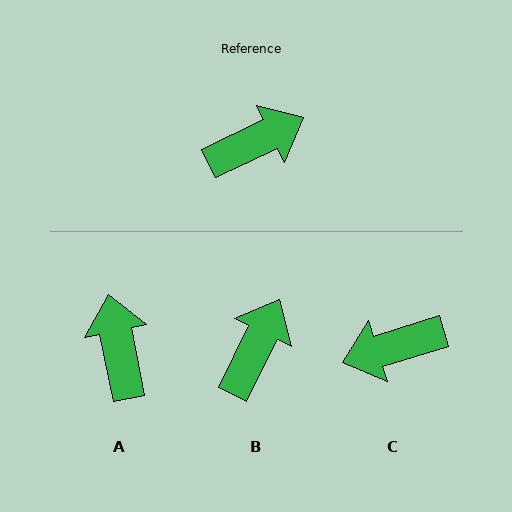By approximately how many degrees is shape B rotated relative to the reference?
Approximately 38 degrees counter-clockwise.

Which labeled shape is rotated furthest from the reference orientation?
C, about 171 degrees away.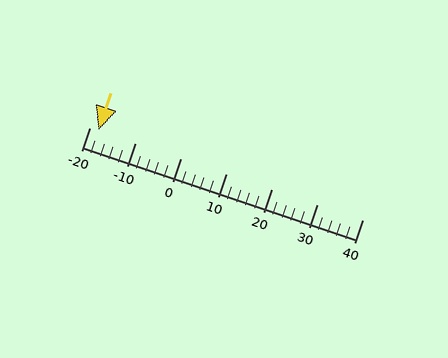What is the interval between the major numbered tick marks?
The major tick marks are spaced 10 units apart.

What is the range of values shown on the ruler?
The ruler shows values from -20 to 40.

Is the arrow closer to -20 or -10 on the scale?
The arrow is closer to -20.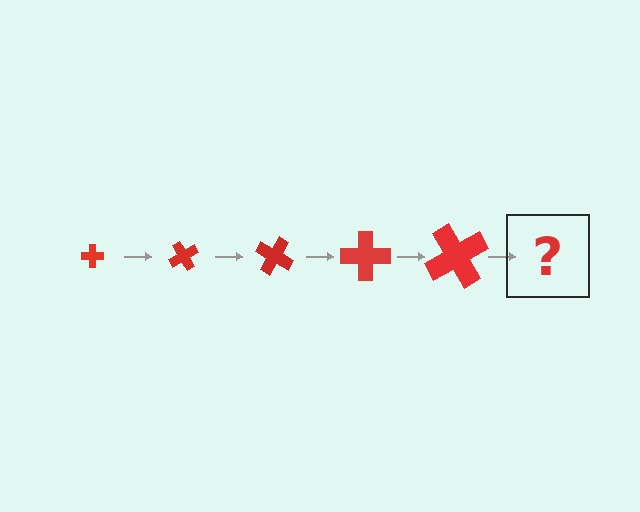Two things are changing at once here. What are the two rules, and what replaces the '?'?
The two rules are that the cross grows larger each step and it rotates 60 degrees each step. The '?' should be a cross, larger than the previous one and rotated 300 degrees from the start.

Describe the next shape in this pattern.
It should be a cross, larger than the previous one and rotated 300 degrees from the start.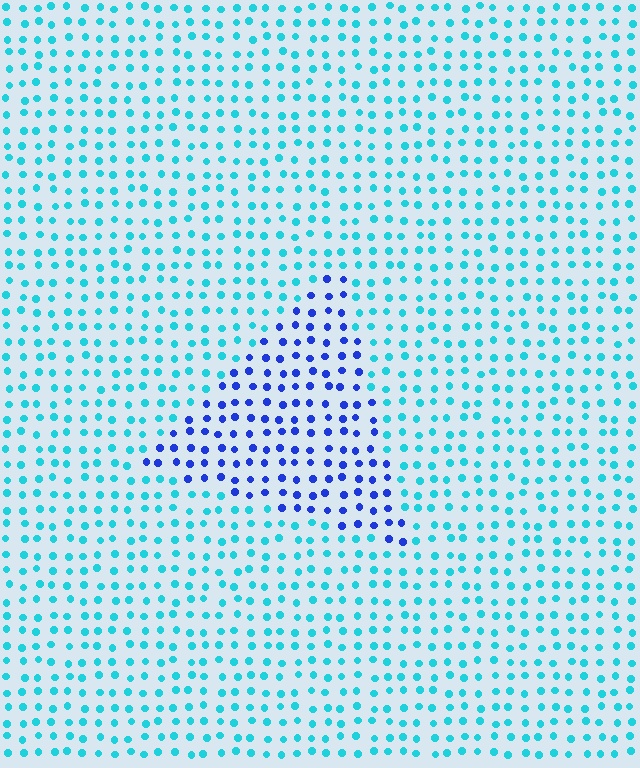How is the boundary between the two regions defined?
The boundary is defined purely by a slight shift in hue (about 49 degrees). Spacing, size, and orientation are identical on both sides.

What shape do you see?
I see a triangle.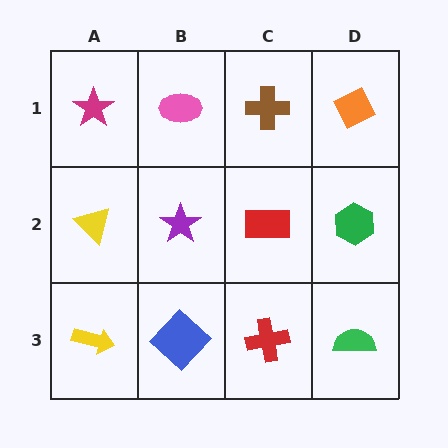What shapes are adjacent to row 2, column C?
A brown cross (row 1, column C), a red cross (row 3, column C), a purple star (row 2, column B), a green hexagon (row 2, column D).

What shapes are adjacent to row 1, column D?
A green hexagon (row 2, column D), a brown cross (row 1, column C).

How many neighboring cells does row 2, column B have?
4.